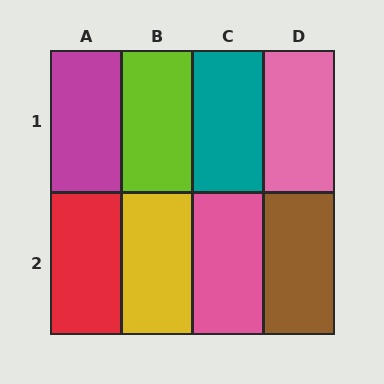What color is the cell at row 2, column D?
Brown.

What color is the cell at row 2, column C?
Pink.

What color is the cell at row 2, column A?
Red.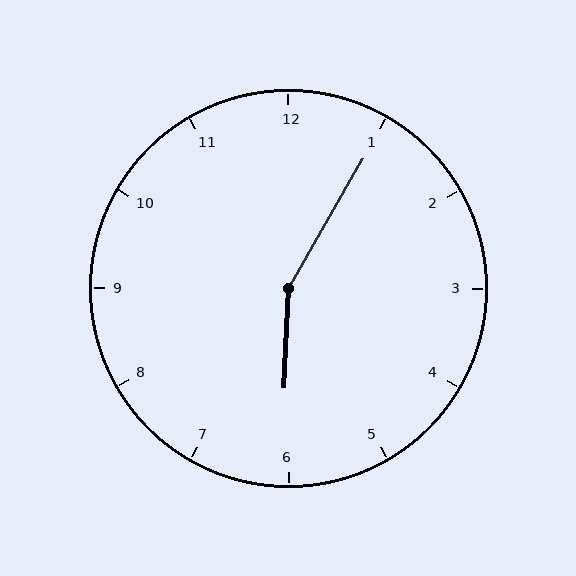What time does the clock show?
6:05.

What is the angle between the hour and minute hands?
Approximately 152 degrees.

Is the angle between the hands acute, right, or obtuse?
It is obtuse.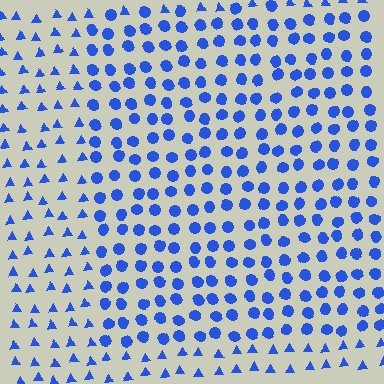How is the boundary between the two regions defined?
The boundary is defined by a change in element shape: circles inside vs. triangles outside. All elements share the same color and spacing.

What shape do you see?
I see a rectangle.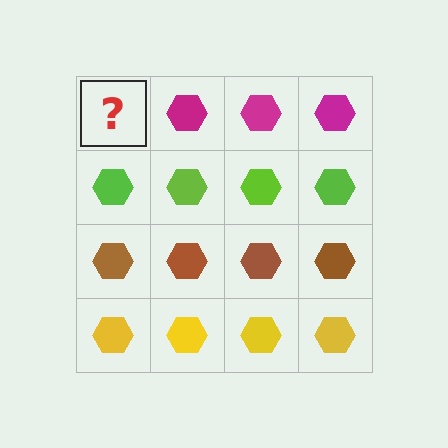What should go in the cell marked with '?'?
The missing cell should contain a magenta hexagon.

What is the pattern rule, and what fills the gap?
The rule is that each row has a consistent color. The gap should be filled with a magenta hexagon.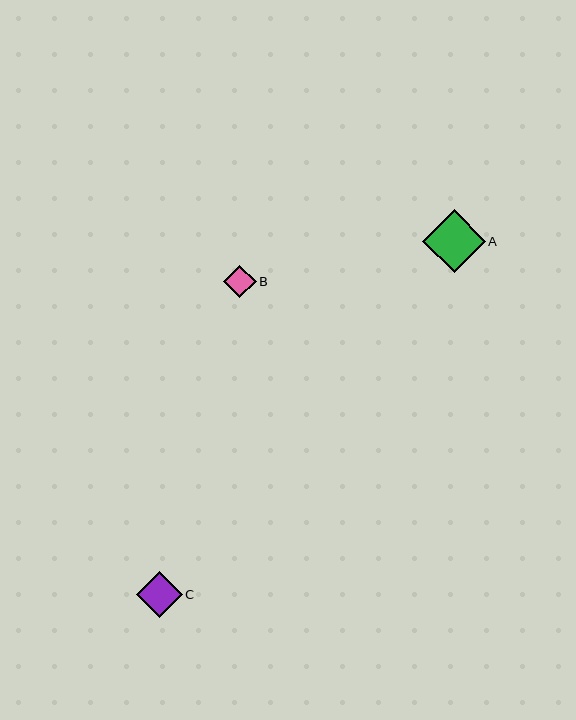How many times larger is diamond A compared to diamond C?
Diamond A is approximately 1.4 times the size of diamond C.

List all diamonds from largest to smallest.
From largest to smallest: A, C, B.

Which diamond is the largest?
Diamond A is the largest with a size of approximately 63 pixels.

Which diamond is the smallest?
Diamond B is the smallest with a size of approximately 32 pixels.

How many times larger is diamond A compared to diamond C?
Diamond A is approximately 1.4 times the size of diamond C.